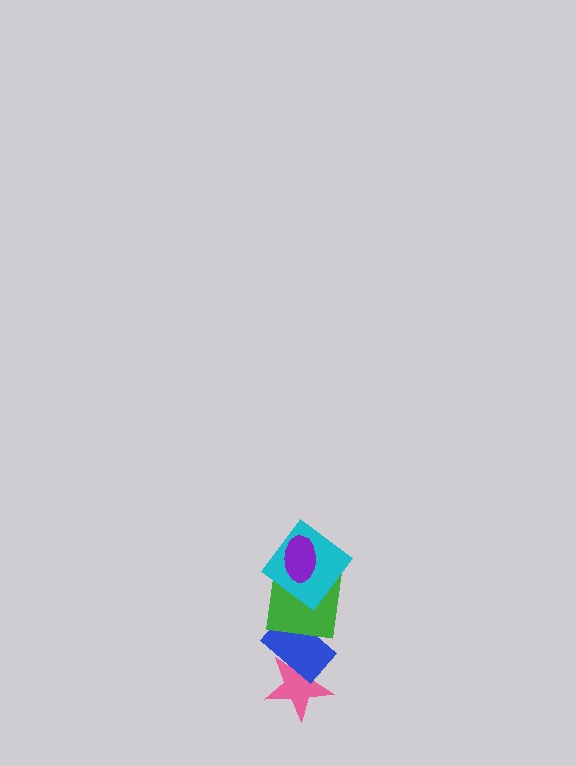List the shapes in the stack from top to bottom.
From top to bottom: the purple ellipse, the cyan diamond, the green square, the blue rectangle, the pink star.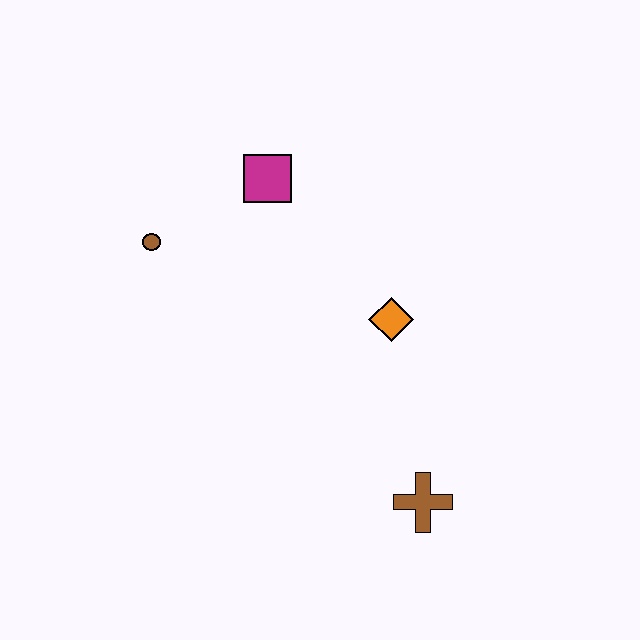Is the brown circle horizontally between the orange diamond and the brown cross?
No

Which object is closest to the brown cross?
The orange diamond is closest to the brown cross.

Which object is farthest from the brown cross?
The brown circle is farthest from the brown cross.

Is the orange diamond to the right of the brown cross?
No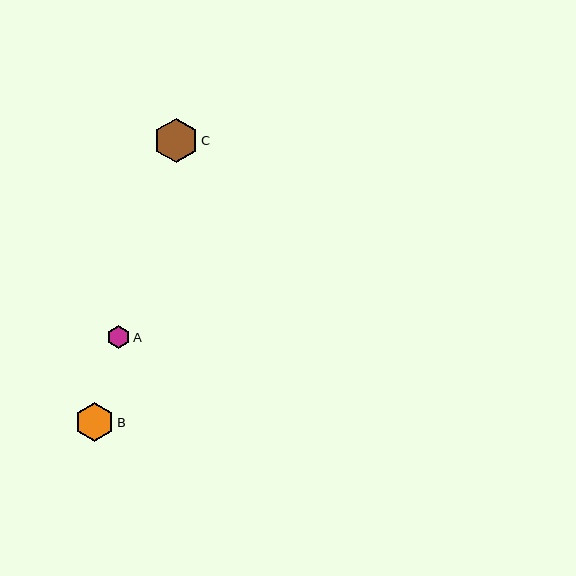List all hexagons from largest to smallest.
From largest to smallest: C, B, A.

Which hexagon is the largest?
Hexagon C is the largest with a size of approximately 44 pixels.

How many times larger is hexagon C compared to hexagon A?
Hexagon C is approximately 1.9 times the size of hexagon A.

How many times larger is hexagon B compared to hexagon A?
Hexagon B is approximately 1.7 times the size of hexagon A.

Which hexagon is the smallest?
Hexagon A is the smallest with a size of approximately 23 pixels.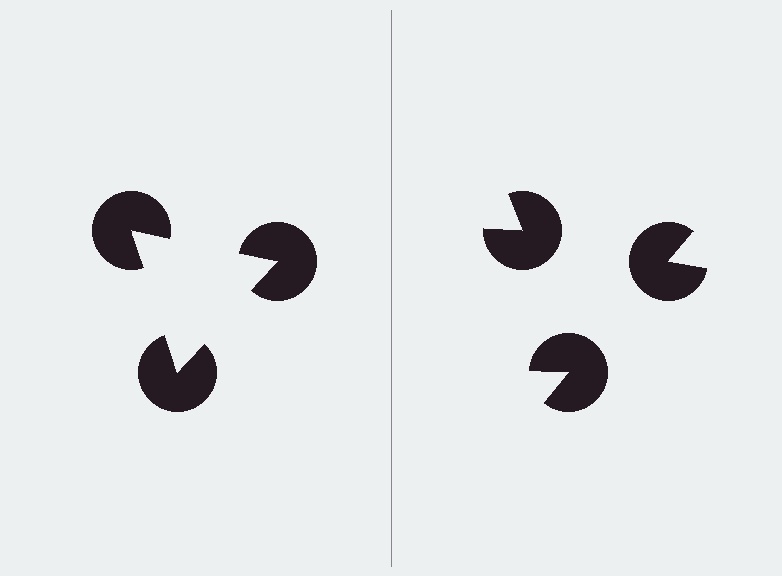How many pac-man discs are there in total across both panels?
6 — 3 on each side.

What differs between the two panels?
The pac-man discs are positioned identically on both sides; only the wedge orientations differ. On the left they align to a triangle; on the right they are misaligned.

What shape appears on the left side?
An illusory triangle.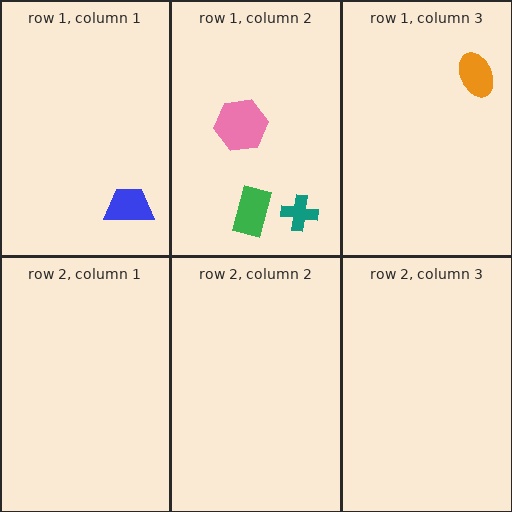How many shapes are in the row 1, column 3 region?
1.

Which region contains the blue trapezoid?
The row 1, column 1 region.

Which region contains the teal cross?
The row 1, column 2 region.